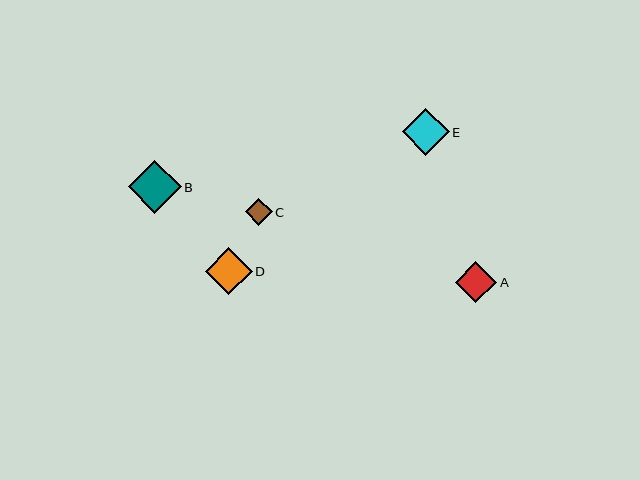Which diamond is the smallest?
Diamond C is the smallest with a size of approximately 27 pixels.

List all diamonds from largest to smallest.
From largest to smallest: B, D, E, A, C.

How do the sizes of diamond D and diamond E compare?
Diamond D and diamond E are approximately the same size.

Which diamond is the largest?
Diamond B is the largest with a size of approximately 53 pixels.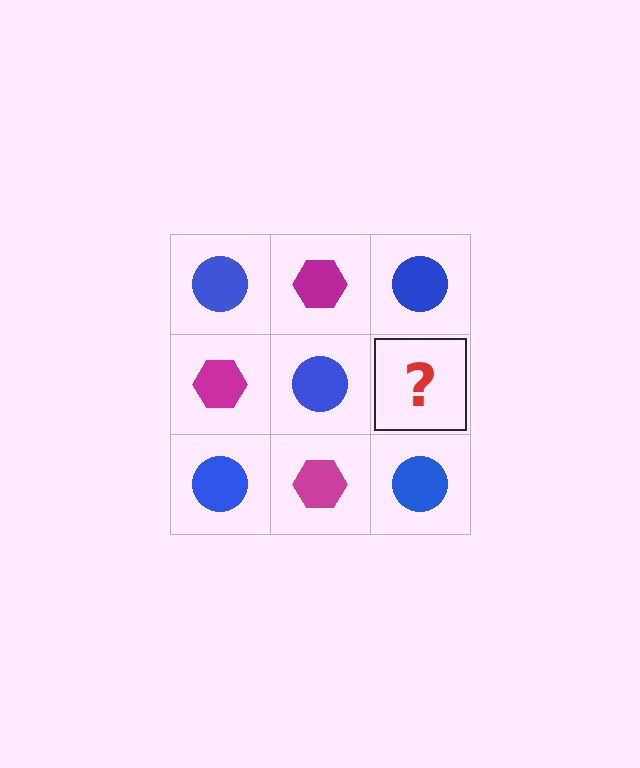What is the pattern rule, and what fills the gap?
The rule is that it alternates blue circle and magenta hexagon in a checkerboard pattern. The gap should be filled with a magenta hexagon.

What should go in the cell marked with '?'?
The missing cell should contain a magenta hexagon.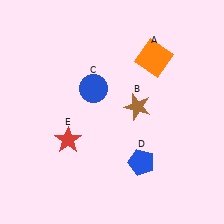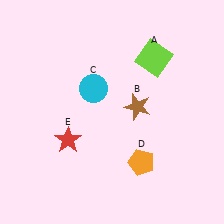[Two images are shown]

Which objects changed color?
A changed from orange to lime. C changed from blue to cyan. D changed from blue to orange.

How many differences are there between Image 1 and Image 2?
There are 3 differences between the two images.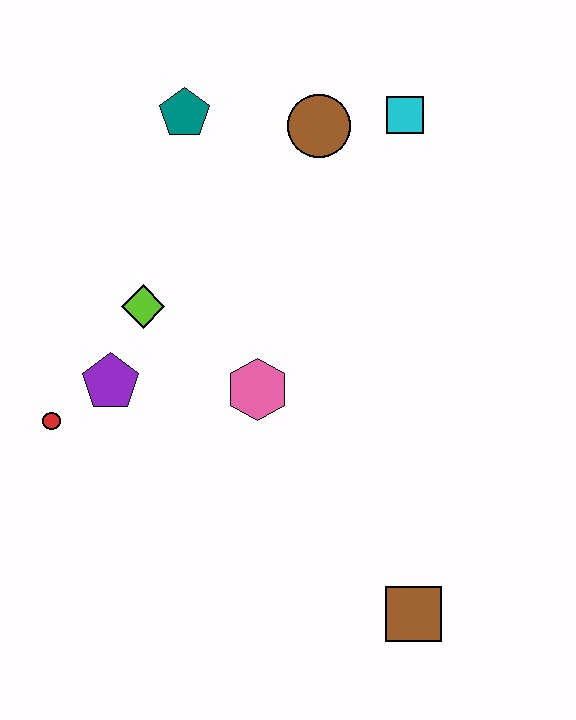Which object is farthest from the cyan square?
The brown square is farthest from the cyan square.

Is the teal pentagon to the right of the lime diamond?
Yes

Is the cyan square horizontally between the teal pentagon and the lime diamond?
No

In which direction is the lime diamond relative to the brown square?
The lime diamond is above the brown square.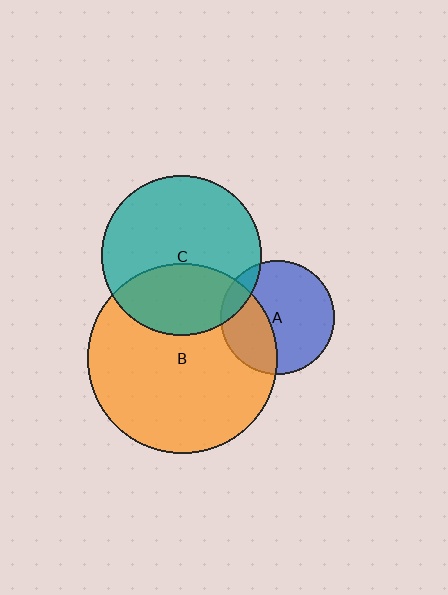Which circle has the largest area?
Circle B (orange).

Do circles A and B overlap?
Yes.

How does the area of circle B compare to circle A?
Approximately 2.8 times.